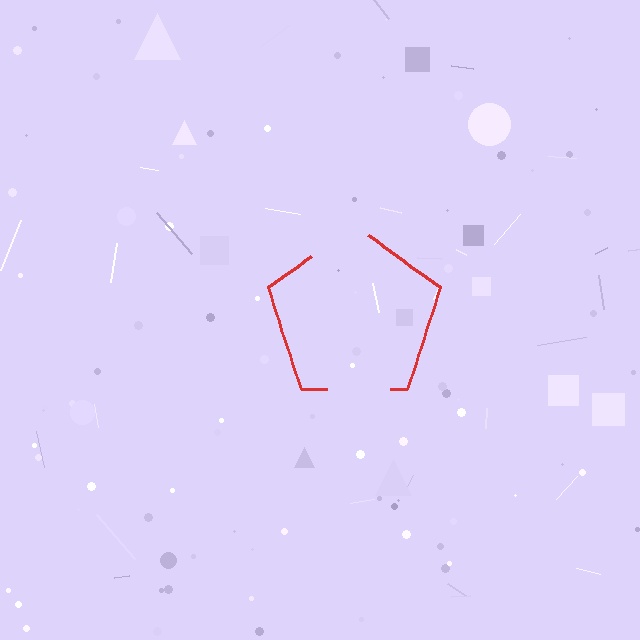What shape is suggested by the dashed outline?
The dashed outline suggests a pentagon.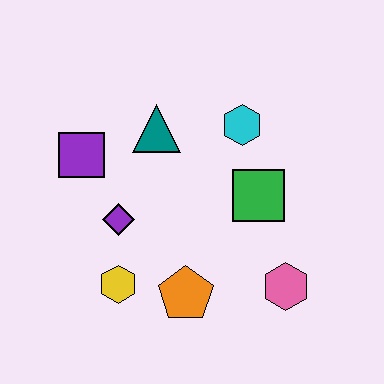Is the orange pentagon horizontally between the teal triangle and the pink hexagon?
Yes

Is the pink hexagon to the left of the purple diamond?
No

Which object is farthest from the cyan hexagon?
The yellow hexagon is farthest from the cyan hexagon.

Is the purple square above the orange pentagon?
Yes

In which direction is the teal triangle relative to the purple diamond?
The teal triangle is above the purple diamond.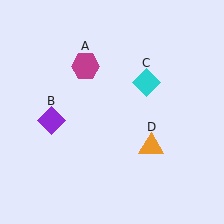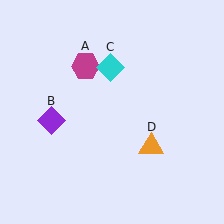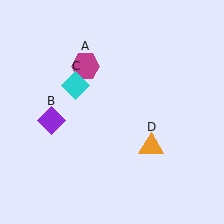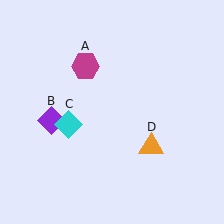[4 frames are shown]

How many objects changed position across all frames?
1 object changed position: cyan diamond (object C).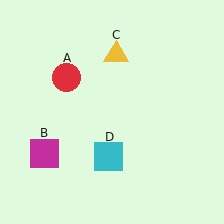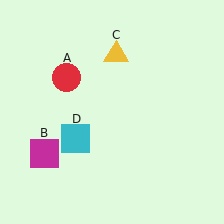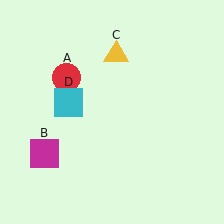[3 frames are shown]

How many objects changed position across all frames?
1 object changed position: cyan square (object D).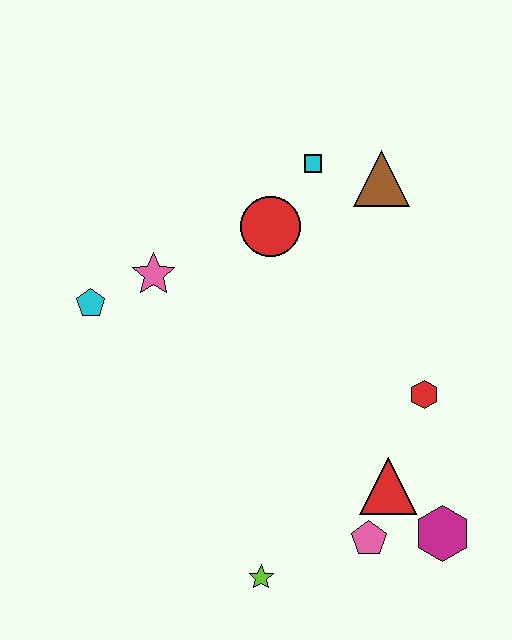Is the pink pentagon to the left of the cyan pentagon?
No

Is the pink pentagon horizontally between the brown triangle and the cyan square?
Yes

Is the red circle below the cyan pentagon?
No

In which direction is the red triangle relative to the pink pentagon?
The red triangle is above the pink pentagon.